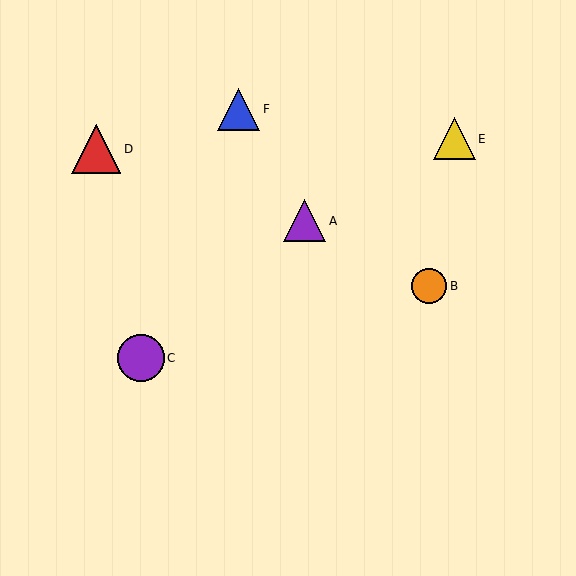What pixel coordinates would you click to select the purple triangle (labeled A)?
Click at (305, 221) to select the purple triangle A.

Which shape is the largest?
The red triangle (labeled D) is the largest.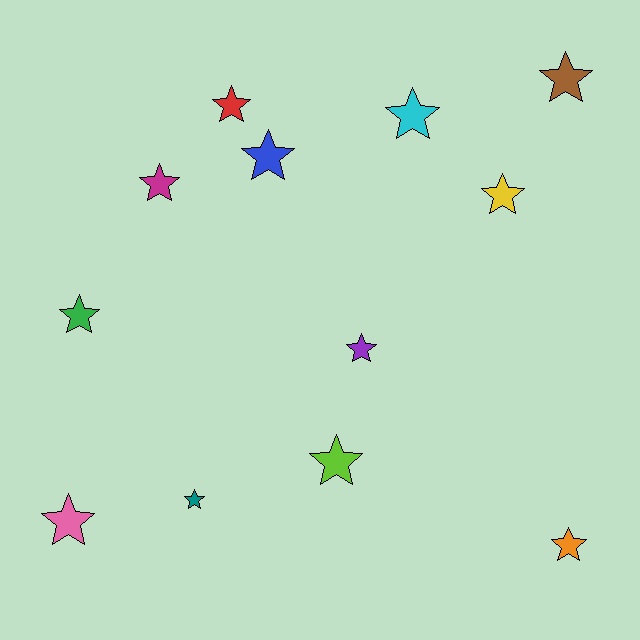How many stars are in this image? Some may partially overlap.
There are 12 stars.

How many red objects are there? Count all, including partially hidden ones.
There is 1 red object.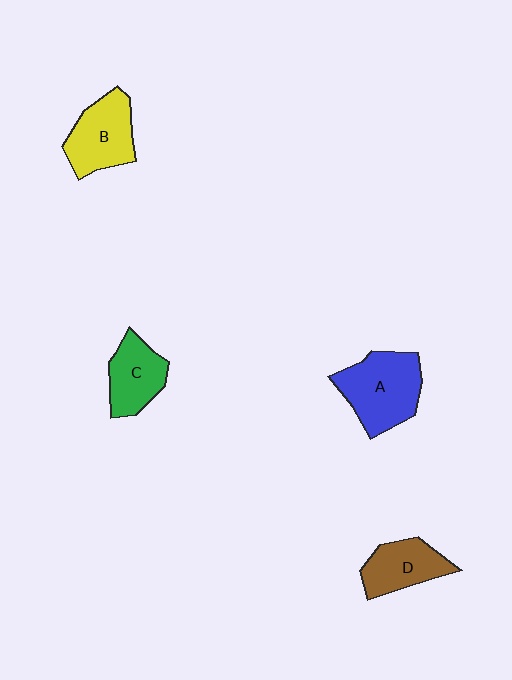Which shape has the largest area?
Shape A (blue).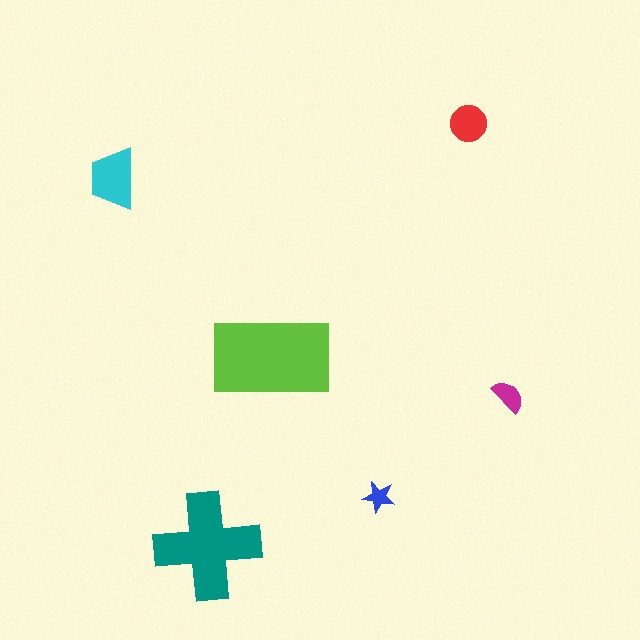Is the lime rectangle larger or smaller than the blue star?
Larger.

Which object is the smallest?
The blue star.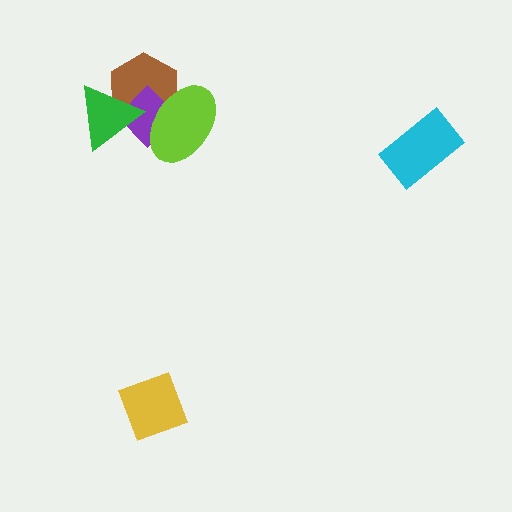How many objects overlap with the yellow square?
0 objects overlap with the yellow square.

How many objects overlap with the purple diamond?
3 objects overlap with the purple diamond.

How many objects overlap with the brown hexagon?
3 objects overlap with the brown hexagon.